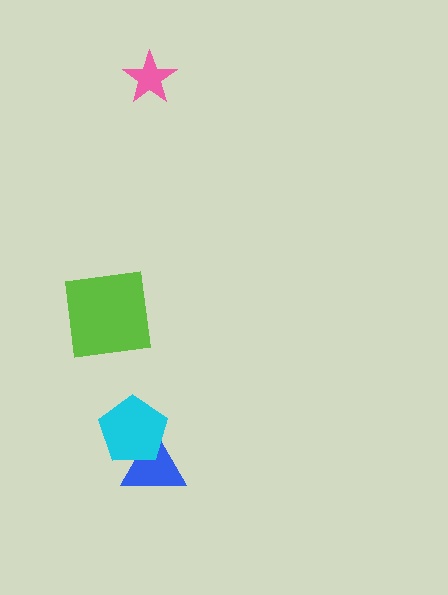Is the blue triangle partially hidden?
Yes, it is partially covered by another shape.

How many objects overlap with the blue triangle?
1 object overlaps with the blue triangle.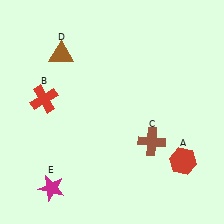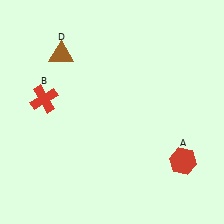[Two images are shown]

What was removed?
The brown cross (C), the magenta star (E) were removed in Image 2.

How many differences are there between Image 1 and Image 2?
There are 2 differences between the two images.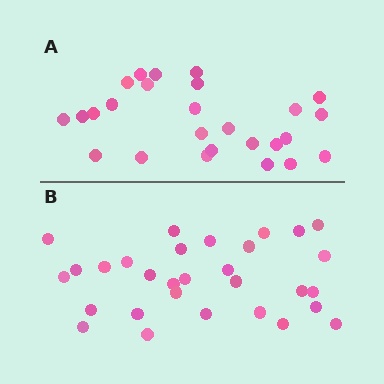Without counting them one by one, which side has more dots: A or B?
Region B (the bottom region) has more dots.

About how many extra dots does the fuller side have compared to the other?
Region B has about 4 more dots than region A.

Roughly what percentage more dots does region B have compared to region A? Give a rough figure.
About 15% more.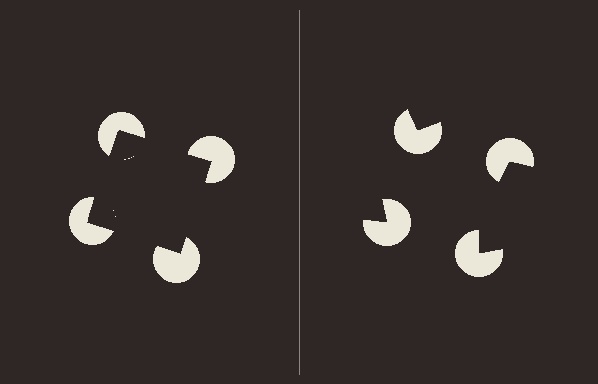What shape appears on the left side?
An illusory square.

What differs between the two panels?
The pac-man discs are positioned identically on both sides; only the wedge orientations differ. On the left they align to a square; on the right they are misaligned.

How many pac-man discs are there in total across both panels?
8 — 4 on each side.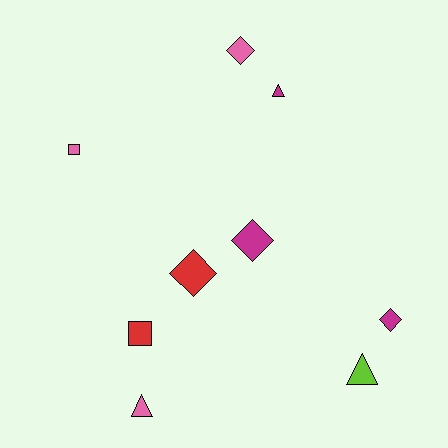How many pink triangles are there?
There is 1 pink triangle.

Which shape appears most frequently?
Diamond, with 4 objects.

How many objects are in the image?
There are 9 objects.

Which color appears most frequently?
Pink, with 3 objects.